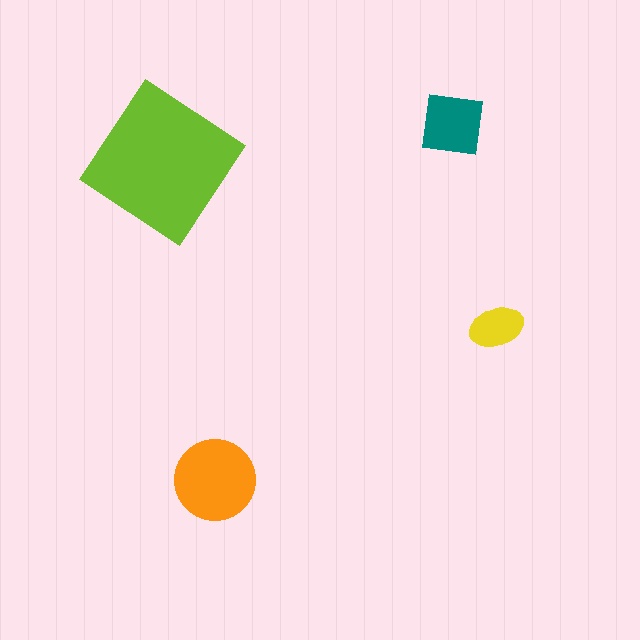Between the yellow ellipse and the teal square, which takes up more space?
The teal square.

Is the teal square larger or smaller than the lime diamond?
Smaller.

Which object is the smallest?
The yellow ellipse.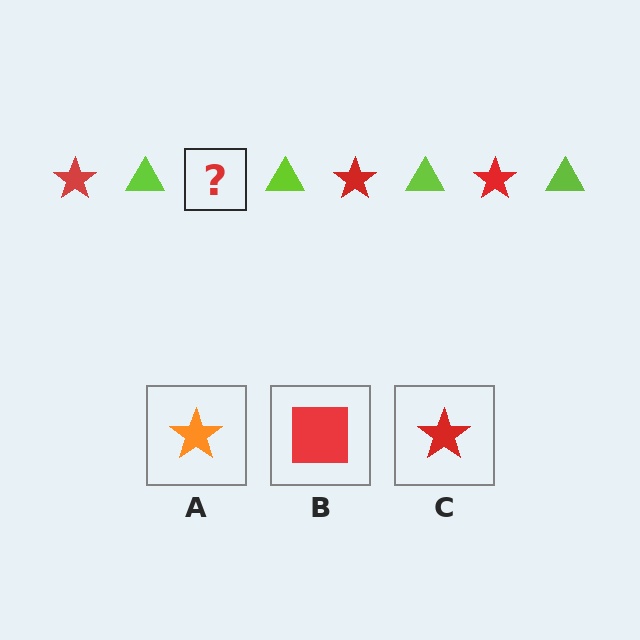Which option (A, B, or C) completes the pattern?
C.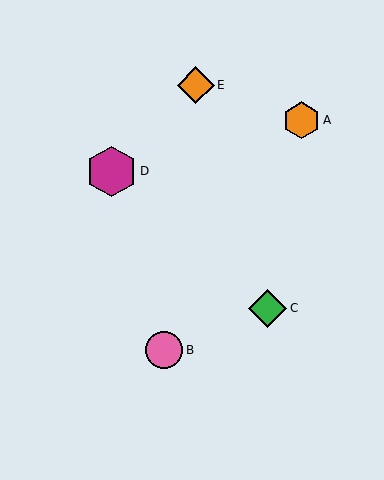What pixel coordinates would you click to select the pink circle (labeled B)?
Click at (164, 350) to select the pink circle B.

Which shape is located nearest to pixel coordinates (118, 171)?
The magenta hexagon (labeled D) at (111, 171) is nearest to that location.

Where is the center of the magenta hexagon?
The center of the magenta hexagon is at (111, 171).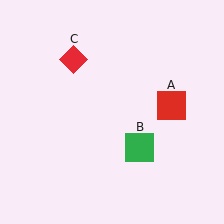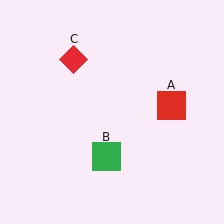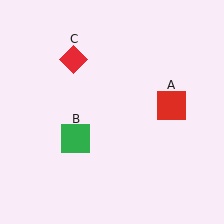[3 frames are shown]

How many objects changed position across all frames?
1 object changed position: green square (object B).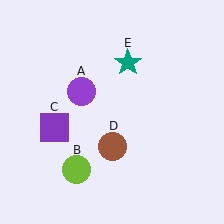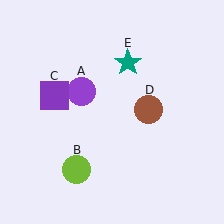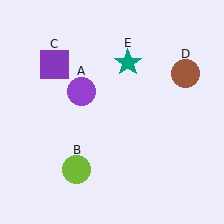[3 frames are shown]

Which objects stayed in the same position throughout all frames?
Purple circle (object A) and lime circle (object B) and teal star (object E) remained stationary.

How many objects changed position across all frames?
2 objects changed position: purple square (object C), brown circle (object D).